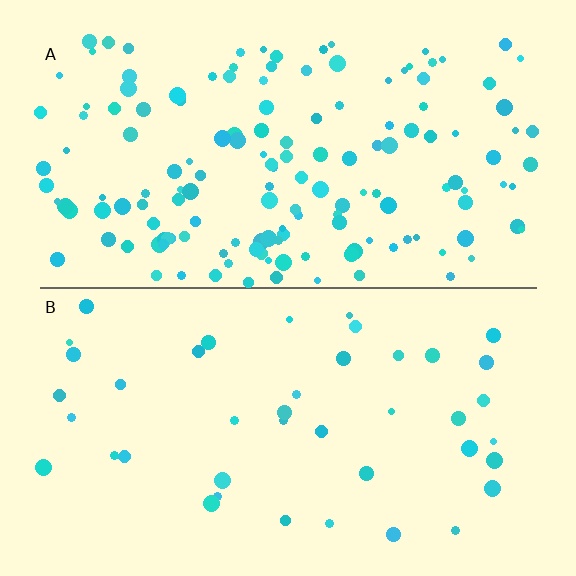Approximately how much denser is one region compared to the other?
Approximately 3.6× — region A over region B.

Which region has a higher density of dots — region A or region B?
A (the top).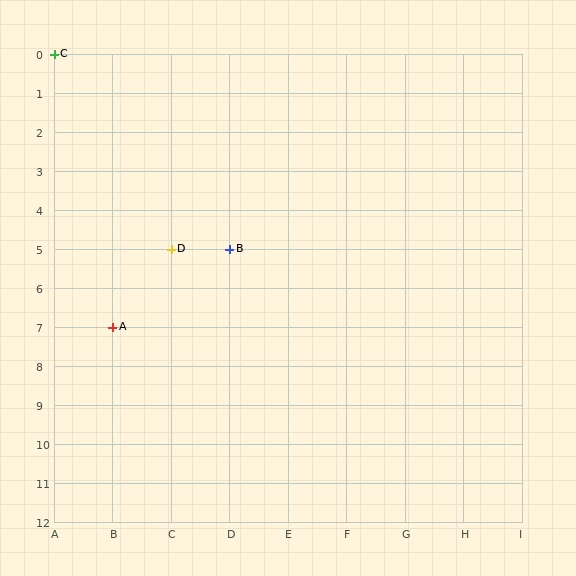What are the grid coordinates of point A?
Point A is at grid coordinates (B, 7).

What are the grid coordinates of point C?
Point C is at grid coordinates (A, 0).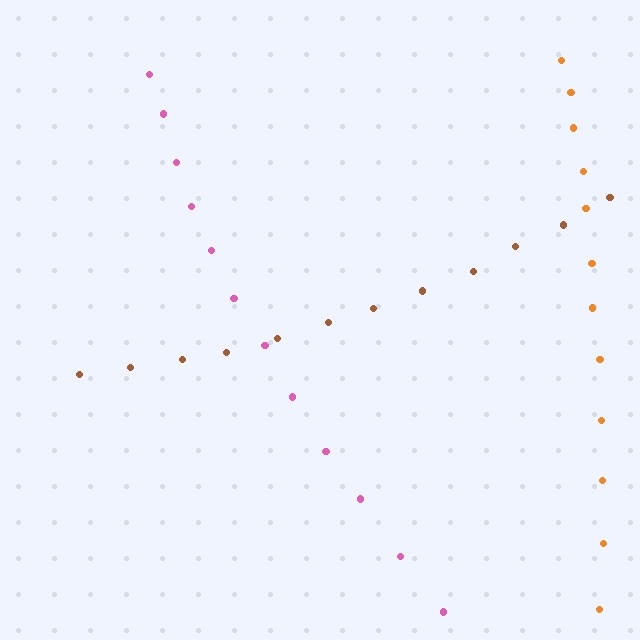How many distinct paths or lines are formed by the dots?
There are 3 distinct paths.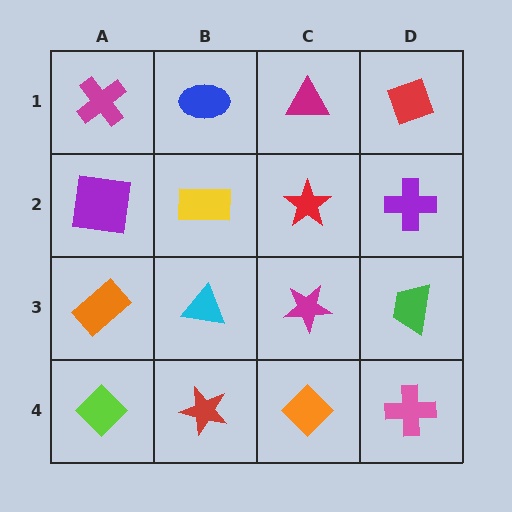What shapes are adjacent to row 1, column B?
A yellow rectangle (row 2, column B), a magenta cross (row 1, column A), a magenta triangle (row 1, column C).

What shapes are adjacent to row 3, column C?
A red star (row 2, column C), an orange diamond (row 4, column C), a cyan triangle (row 3, column B), a green trapezoid (row 3, column D).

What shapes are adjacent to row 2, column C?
A magenta triangle (row 1, column C), a magenta star (row 3, column C), a yellow rectangle (row 2, column B), a purple cross (row 2, column D).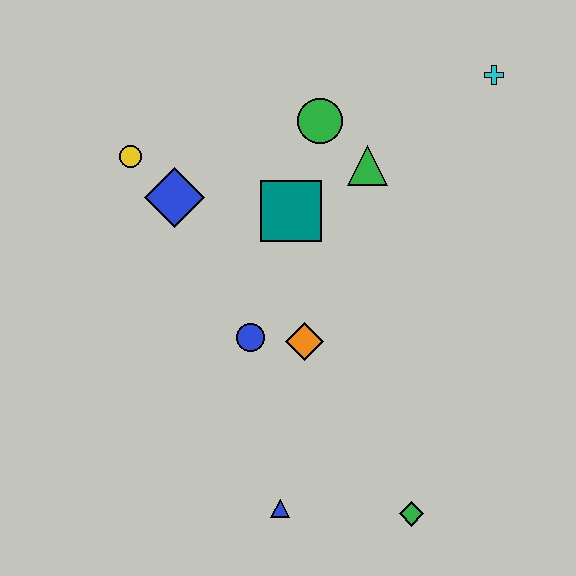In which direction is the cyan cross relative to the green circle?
The cyan cross is to the right of the green circle.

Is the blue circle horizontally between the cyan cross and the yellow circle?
Yes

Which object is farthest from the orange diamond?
The cyan cross is farthest from the orange diamond.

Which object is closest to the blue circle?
The orange diamond is closest to the blue circle.